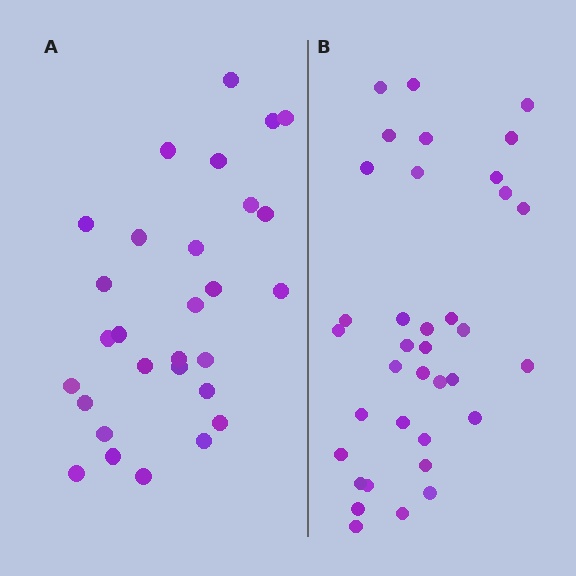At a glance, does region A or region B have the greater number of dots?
Region B (the right region) has more dots.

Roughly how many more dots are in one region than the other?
Region B has roughly 8 or so more dots than region A.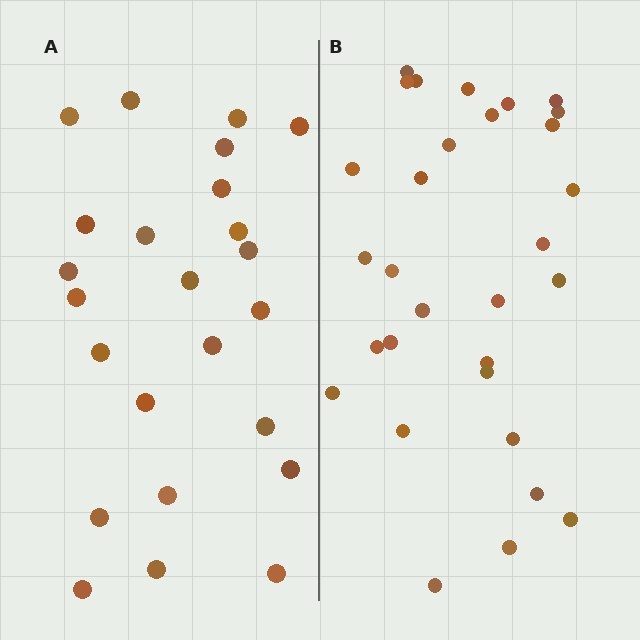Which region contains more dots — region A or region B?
Region B (the right region) has more dots.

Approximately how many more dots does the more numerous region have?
Region B has about 6 more dots than region A.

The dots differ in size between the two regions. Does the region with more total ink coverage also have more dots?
No. Region A has more total ink coverage because its dots are larger, but region B actually contains more individual dots. Total area can be misleading — the number of items is what matters here.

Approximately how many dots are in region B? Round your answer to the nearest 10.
About 30 dots.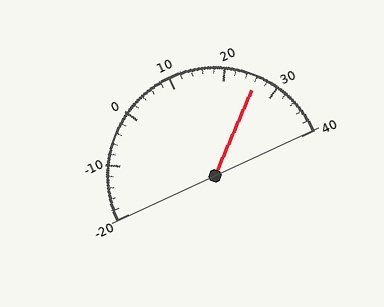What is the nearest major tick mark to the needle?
The nearest major tick mark is 30.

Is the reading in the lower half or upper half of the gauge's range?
The reading is in the upper half of the range (-20 to 40).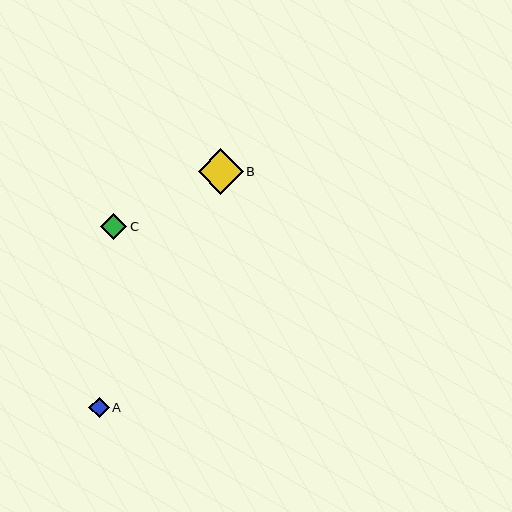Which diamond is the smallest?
Diamond A is the smallest with a size of approximately 21 pixels.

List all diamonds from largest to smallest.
From largest to smallest: B, C, A.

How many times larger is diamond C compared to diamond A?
Diamond C is approximately 1.3 times the size of diamond A.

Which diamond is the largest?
Diamond B is the largest with a size of approximately 45 pixels.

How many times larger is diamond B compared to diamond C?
Diamond B is approximately 1.7 times the size of diamond C.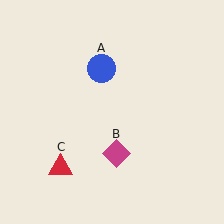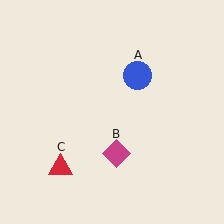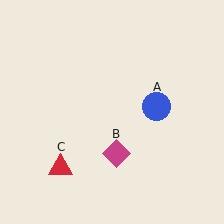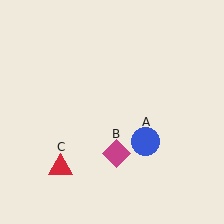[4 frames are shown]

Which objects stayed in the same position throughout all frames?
Magenta diamond (object B) and red triangle (object C) remained stationary.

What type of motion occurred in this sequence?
The blue circle (object A) rotated clockwise around the center of the scene.